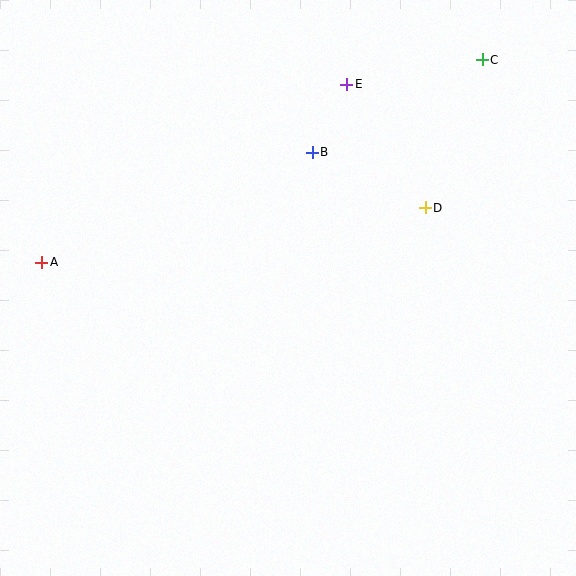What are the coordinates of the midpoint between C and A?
The midpoint between C and A is at (262, 161).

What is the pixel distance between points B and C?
The distance between B and C is 194 pixels.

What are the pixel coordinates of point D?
Point D is at (425, 208).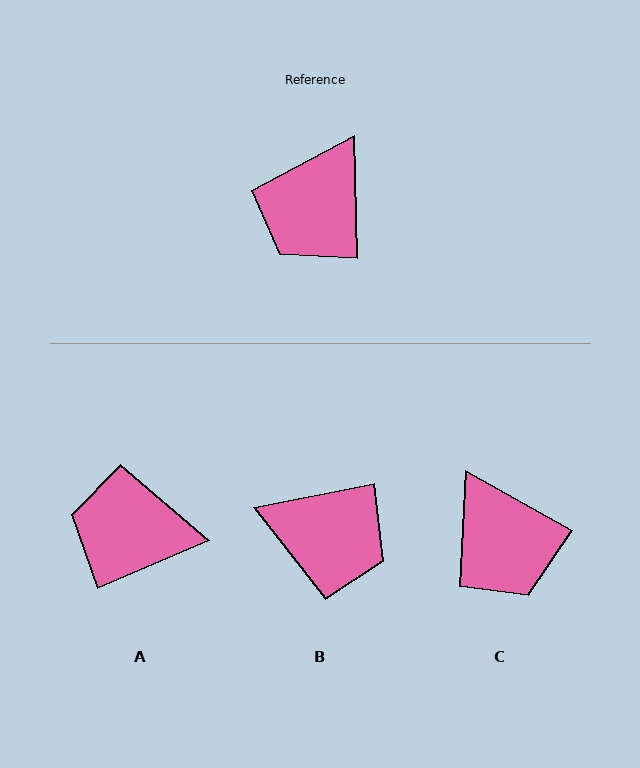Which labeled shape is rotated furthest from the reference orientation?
B, about 100 degrees away.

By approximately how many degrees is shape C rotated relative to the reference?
Approximately 59 degrees counter-clockwise.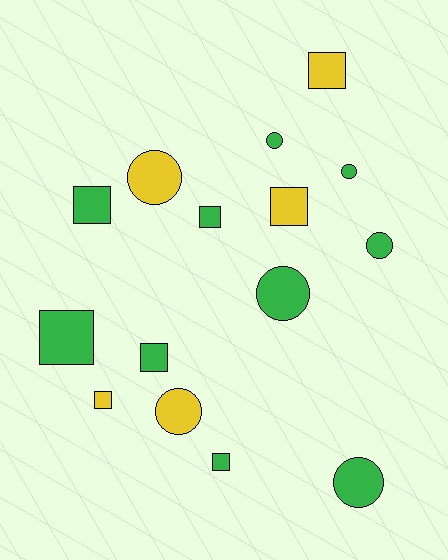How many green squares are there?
There are 5 green squares.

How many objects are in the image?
There are 15 objects.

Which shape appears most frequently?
Square, with 8 objects.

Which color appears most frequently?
Green, with 10 objects.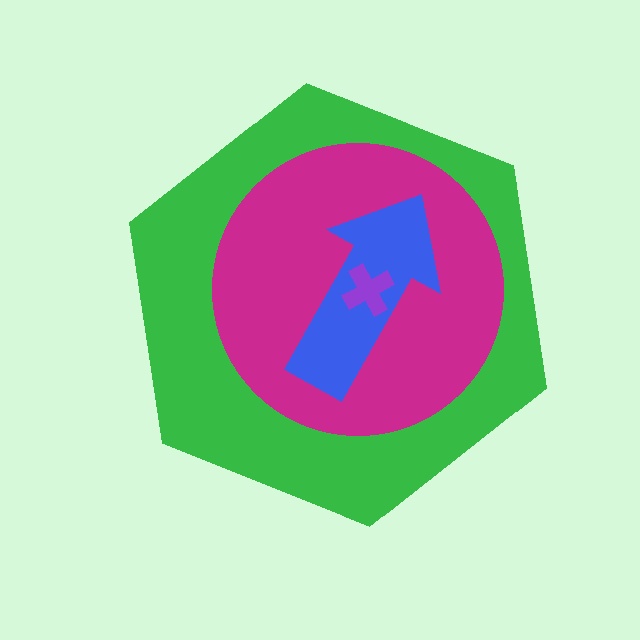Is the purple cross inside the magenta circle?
Yes.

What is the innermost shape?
The purple cross.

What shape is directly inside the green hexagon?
The magenta circle.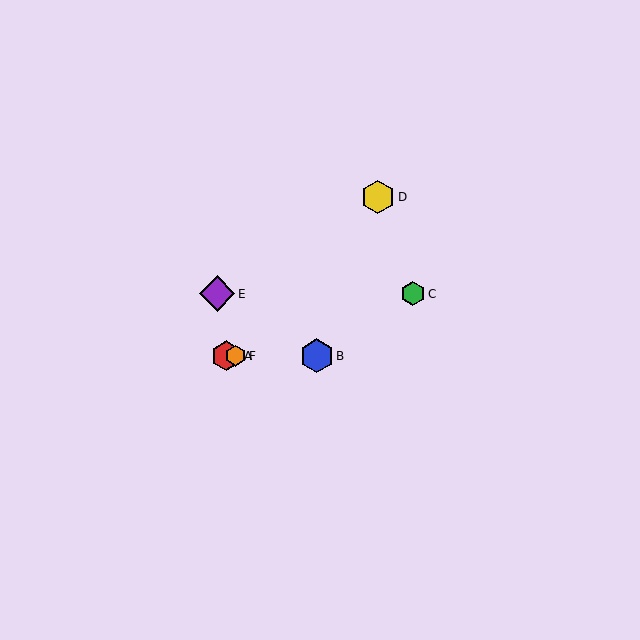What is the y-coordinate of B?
Object B is at y≈356.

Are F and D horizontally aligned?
No, F is at y≈356 and D is at y≈197.